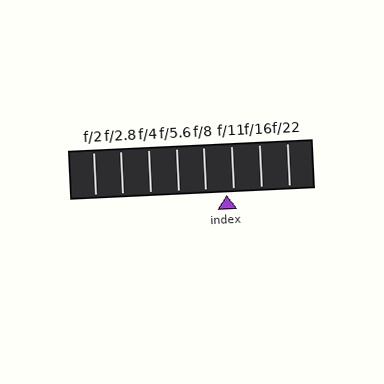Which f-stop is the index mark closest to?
The index mark is closest to f/11.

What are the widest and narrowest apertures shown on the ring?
The widest aperture shown is f/2 and the narrowest is f/22.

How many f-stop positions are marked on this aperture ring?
There are 8 f-stop positions marked.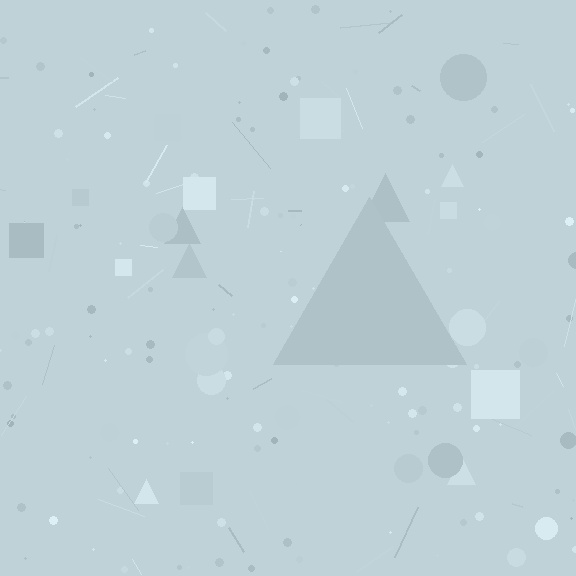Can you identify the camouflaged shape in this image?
The camouflaged shape is a triangle.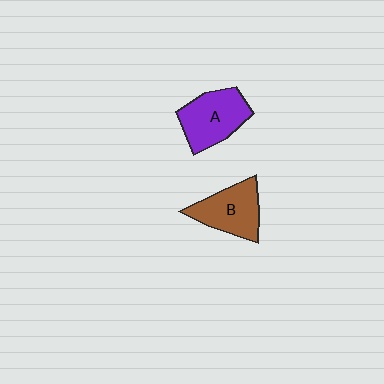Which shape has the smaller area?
Shape B (brown).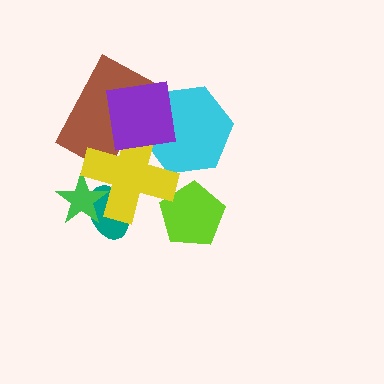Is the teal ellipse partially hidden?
Yes, it is partially covered by another shape.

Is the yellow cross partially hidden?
Yes, it is partially covered by another shape.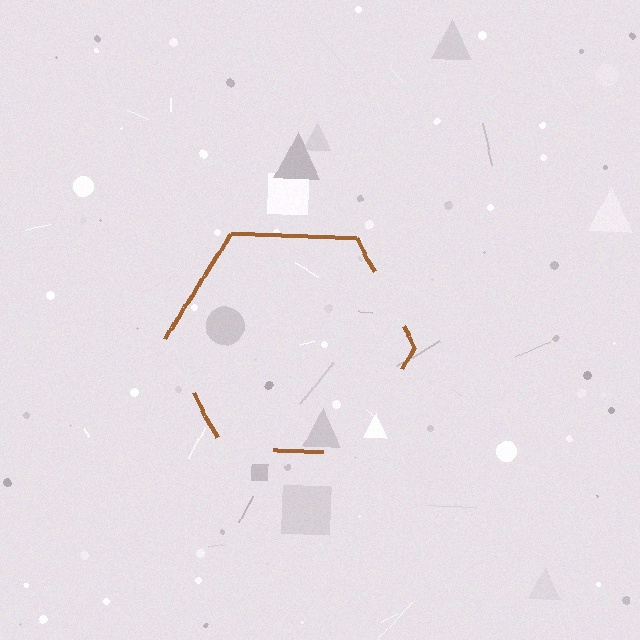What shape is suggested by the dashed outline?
The dashed outline suggests a hexagon.